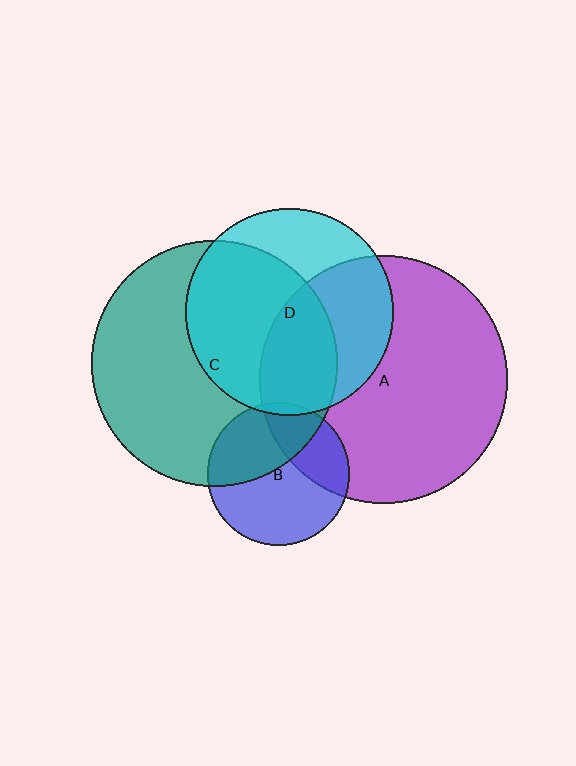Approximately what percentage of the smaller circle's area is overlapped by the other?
Approximately 60%.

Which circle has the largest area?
Circle A (purple).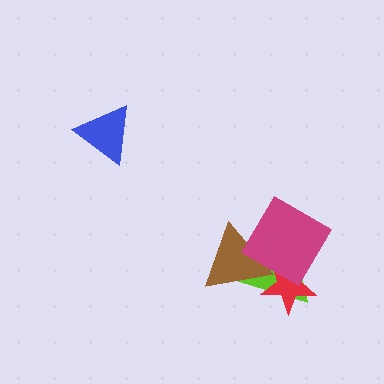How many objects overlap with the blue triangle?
0 objects overlap with the blue triangle.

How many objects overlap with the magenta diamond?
3 objects overlap with the magenta diamond.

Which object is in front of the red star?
The magenta diamond is in front of the red star.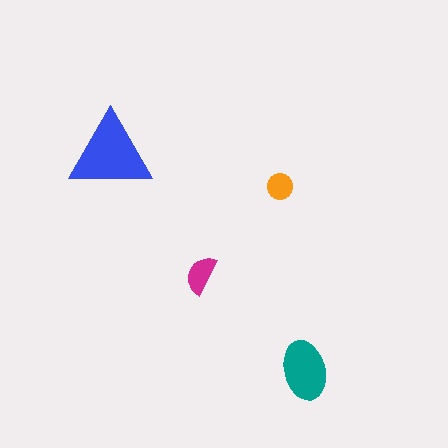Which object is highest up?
The blue triangle is topmost.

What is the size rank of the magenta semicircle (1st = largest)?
3rd.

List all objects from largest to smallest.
The blue triangle, the teal ellipse, the magenta semicircle, the orange circle.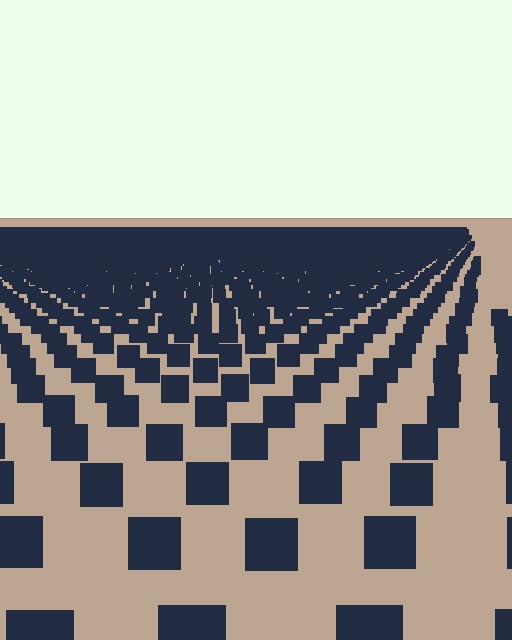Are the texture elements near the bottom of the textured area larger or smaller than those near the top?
Larger. Near the bottom, elements are closer to the viewer and appear at a bigger on-screen size.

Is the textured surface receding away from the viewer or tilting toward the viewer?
The surface is receding away from the viewer. Texture elements get smaller and denser toward the top.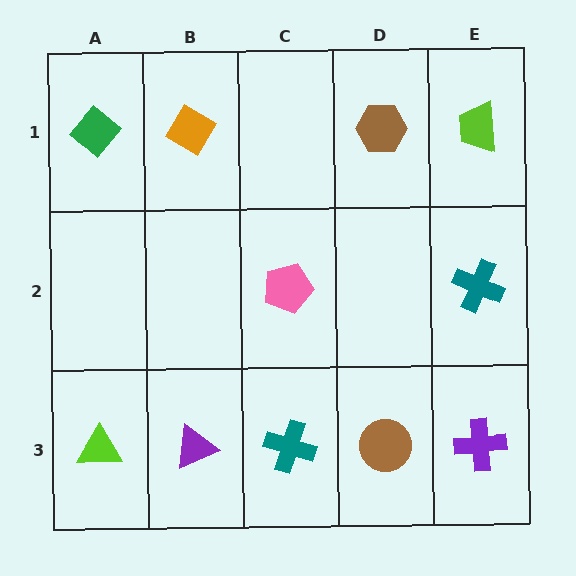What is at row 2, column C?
A pink pentagon.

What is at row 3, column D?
A brown circle.